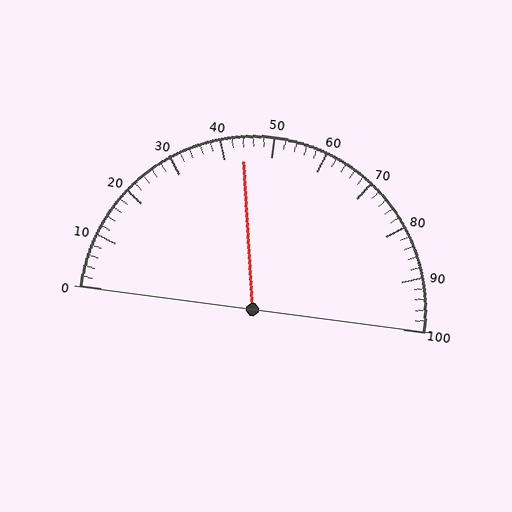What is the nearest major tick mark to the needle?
The nearest major tick mark is 40.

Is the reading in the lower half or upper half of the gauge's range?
The reading is in the lower half of the range (0 to 100).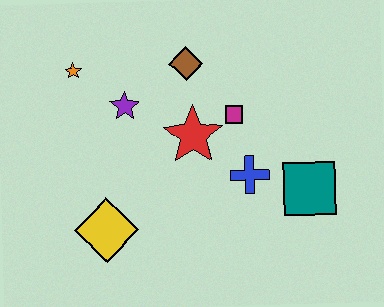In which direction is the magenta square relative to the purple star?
The magenta square is to the right of the purple star.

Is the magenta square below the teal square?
No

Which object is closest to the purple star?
The orange star is closest to the purple star.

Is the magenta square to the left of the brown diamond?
No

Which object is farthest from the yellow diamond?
The teal square is farthest from the yellow diamond.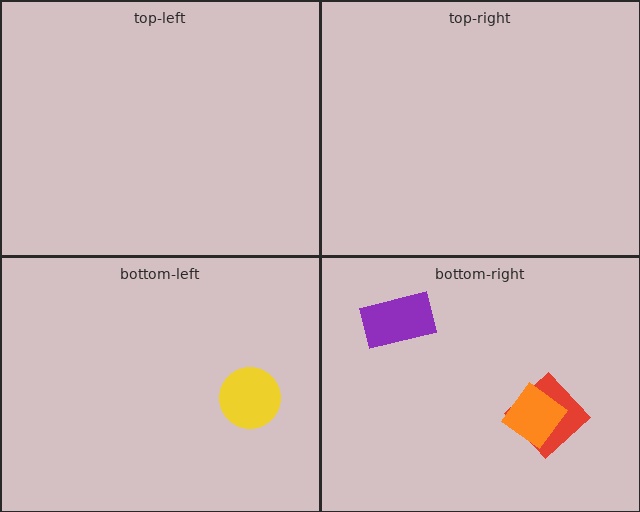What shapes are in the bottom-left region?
The yellow circle.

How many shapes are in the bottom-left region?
1.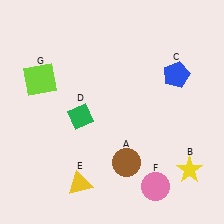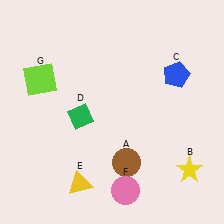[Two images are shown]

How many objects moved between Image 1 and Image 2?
1 object moved between the two images.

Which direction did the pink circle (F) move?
The pink circle (F) moved left.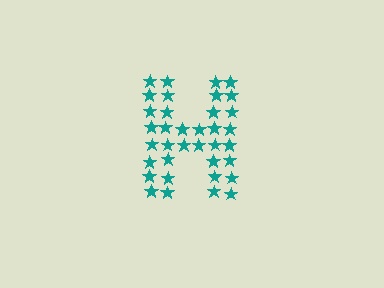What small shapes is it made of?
It is made of small stars.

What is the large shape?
The large shape is the letter H.